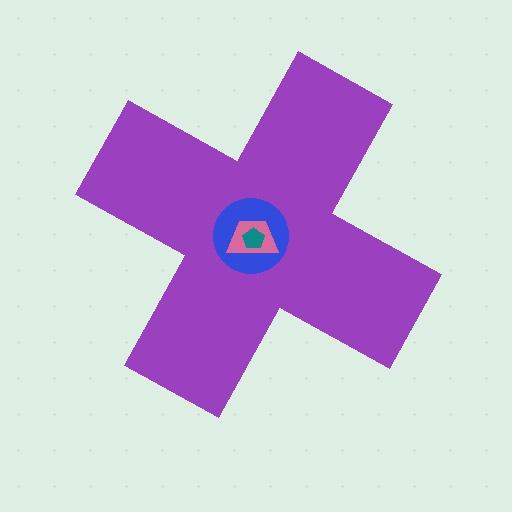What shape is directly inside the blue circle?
The pink trapezoid.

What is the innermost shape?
The teal pentagon.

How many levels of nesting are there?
4.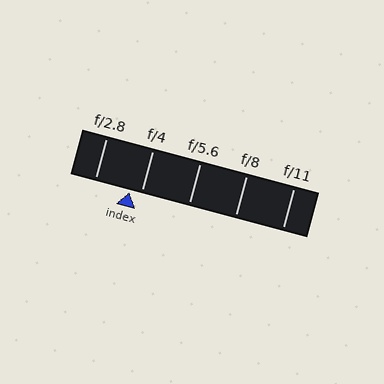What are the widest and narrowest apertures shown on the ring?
The widest aperture shown is f/2.8 and the narrowest is f/11.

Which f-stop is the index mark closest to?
The index mark is closest to f/4.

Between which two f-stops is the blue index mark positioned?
The index mark is between f/2.8 and f/4.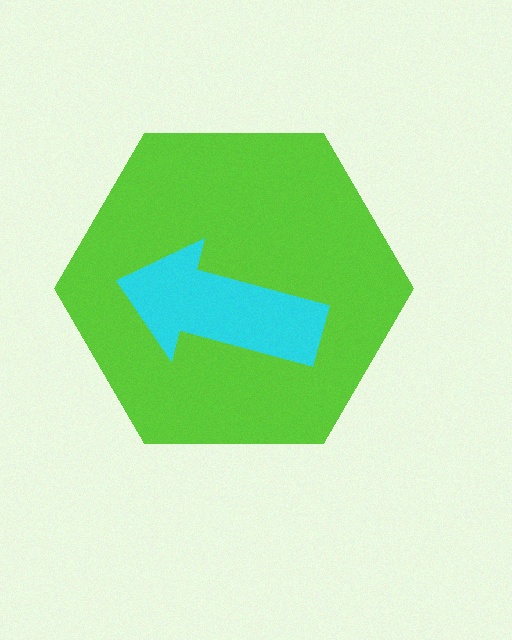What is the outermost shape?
The lime hexagon.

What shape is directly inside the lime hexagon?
The cyan arrow.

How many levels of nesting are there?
2.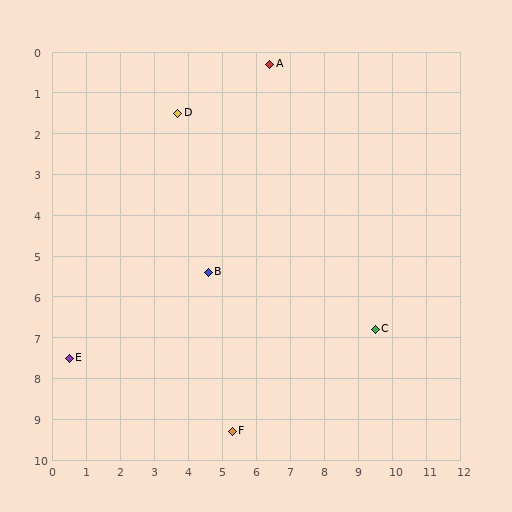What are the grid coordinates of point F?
Point F is at approximately (5.3, 9.3).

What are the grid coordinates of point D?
Point D is at approximately (3.7, 1.5).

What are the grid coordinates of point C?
Point C is at approximately (9.5, 6.8).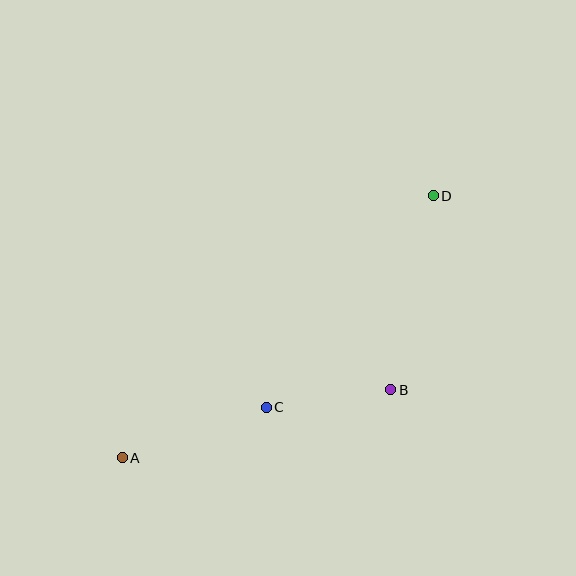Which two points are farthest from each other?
Points A and D are farthest from each other.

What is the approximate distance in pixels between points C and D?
The distance between C and D is approximately 269 pixels.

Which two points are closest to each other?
Points B and C are closest to each other.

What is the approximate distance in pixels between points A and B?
The distance between A and B is approximately 277 pixels.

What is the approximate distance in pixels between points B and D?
The distance between B and D is approximately 199 pixels.